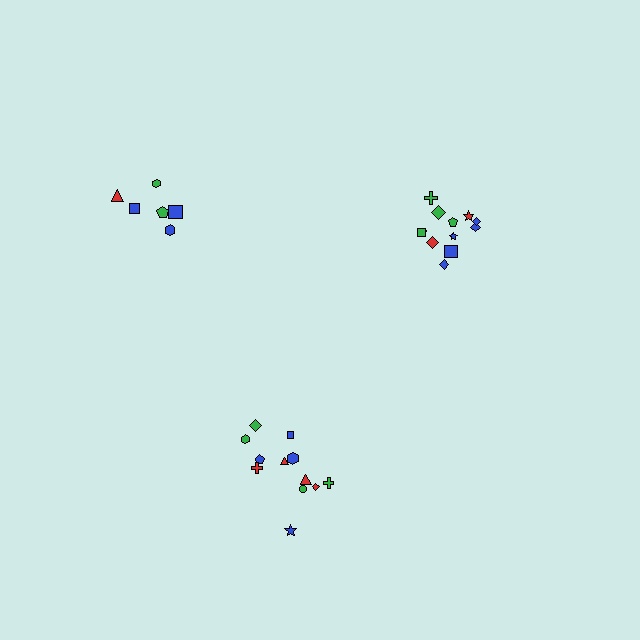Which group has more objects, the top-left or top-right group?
The top-right group.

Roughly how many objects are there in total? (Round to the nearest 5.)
Roughly 30 objects in total.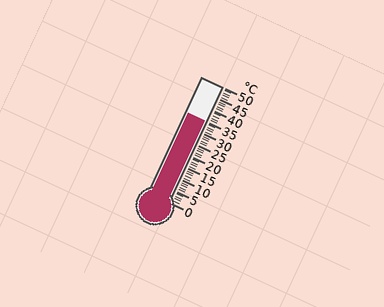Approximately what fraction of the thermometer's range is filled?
The thermometer is filled to approximately 70% of its range.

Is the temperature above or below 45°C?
The temperature is below 45°C.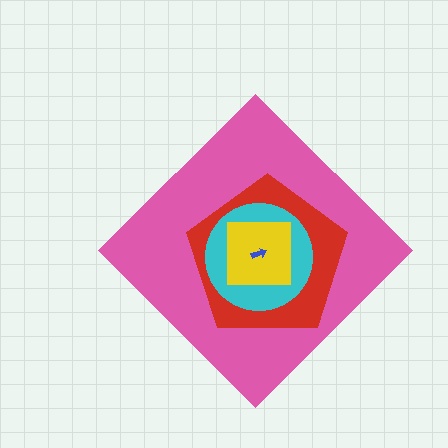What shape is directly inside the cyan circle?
The yellow square.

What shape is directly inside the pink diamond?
The red pentagon.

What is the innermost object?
The blue arrow.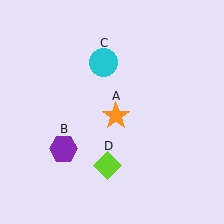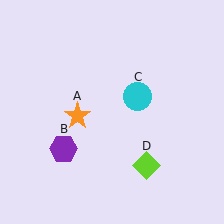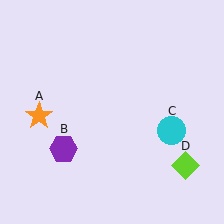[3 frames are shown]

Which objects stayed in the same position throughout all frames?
Purple hexagon (object B) remained stationary.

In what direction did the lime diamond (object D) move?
The lime diamond (object D) moved right.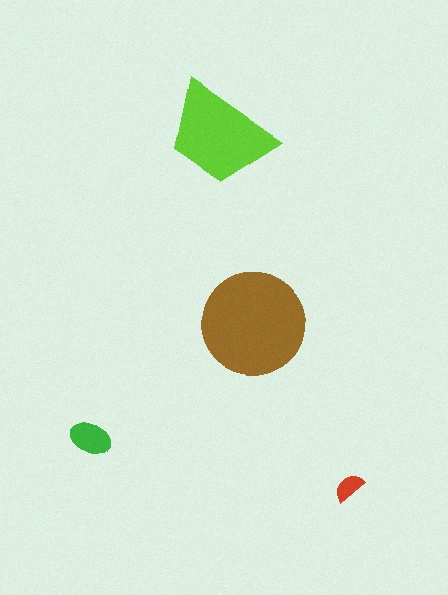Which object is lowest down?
The red semicircle is bottommost.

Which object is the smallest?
The red semicircle.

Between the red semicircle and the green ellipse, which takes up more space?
The green ellipse.